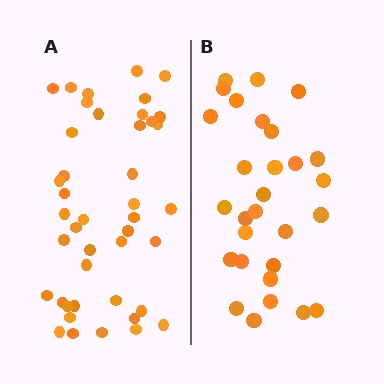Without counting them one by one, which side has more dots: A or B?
Region A (the left region) has more dots.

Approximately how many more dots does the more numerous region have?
Region A has approximately 15 more dots than region B.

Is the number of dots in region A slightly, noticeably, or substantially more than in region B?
Region A has substantially more. The ratio is roughly 1.5 to 1.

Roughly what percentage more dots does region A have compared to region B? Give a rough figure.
About 50% more.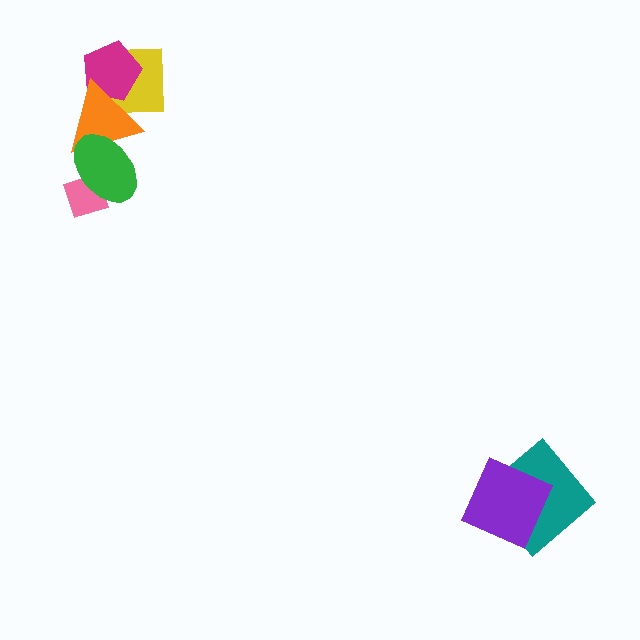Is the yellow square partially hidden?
Yes, it is partially covered by another shape.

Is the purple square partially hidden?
No, no other shape covers it.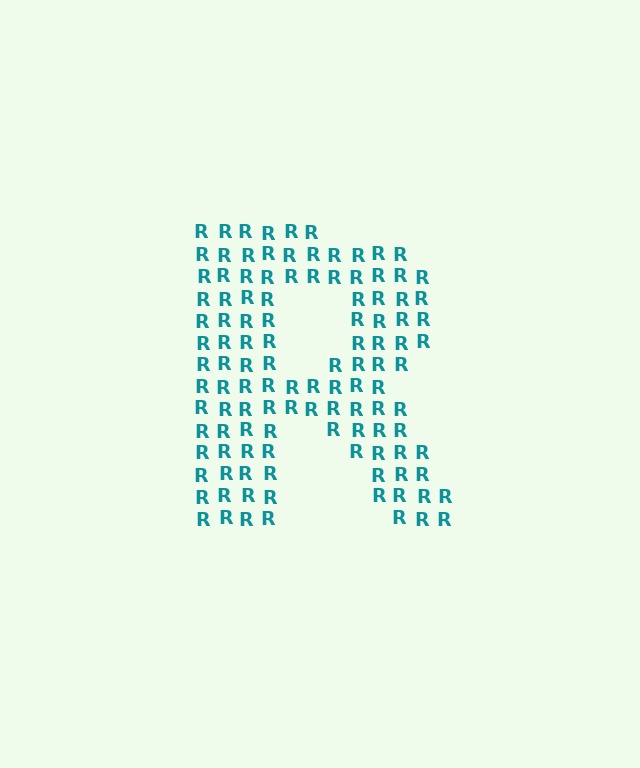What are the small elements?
The small elements are letter R's.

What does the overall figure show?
The overall figure shows the letter R.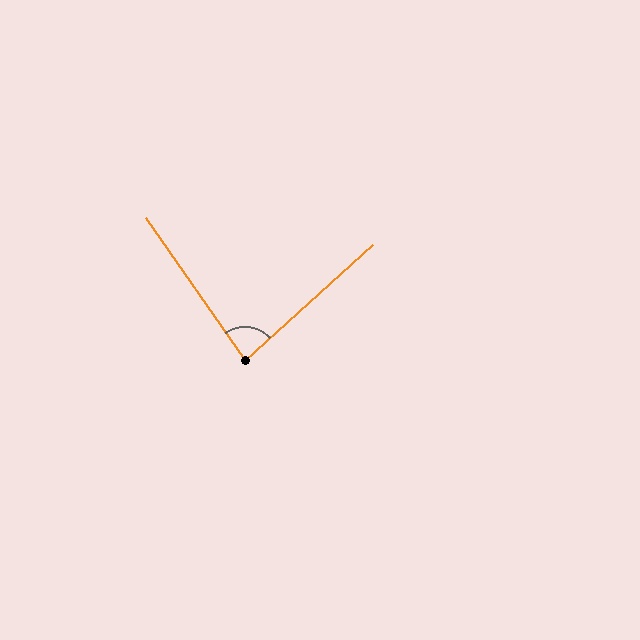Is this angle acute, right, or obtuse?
It is acute.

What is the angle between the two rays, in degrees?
Approximately 83 degrees.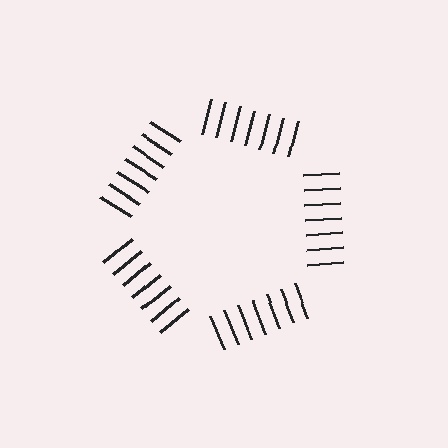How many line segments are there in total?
35 — 7 along each of the 5 edges.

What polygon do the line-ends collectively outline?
An illusory pentagon — the line segments terminate on its edges but no continuous stroke is drawn.